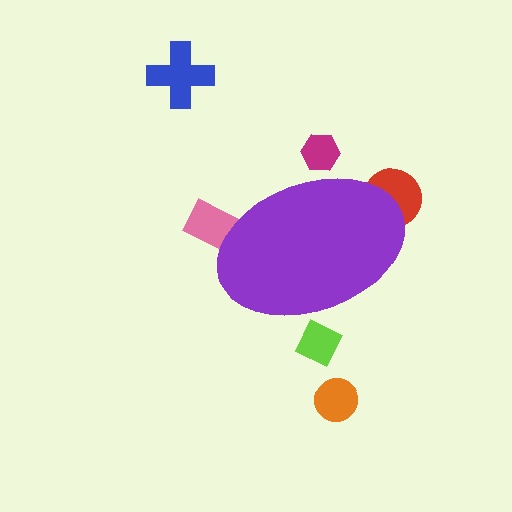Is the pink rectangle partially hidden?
Yes, the pink rectangle is partially hidden behind the purple ellipse.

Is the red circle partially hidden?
Yes, the red circle is partially hidden behind the purple ellipse.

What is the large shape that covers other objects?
A purple ellipse.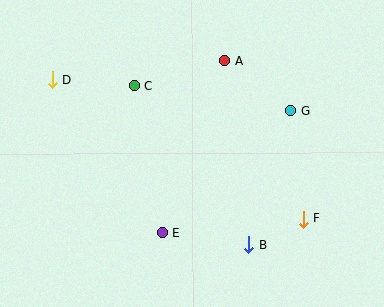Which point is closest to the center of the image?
Point E at (163, 233) is closest to the center.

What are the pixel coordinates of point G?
Point G is at (290, 110).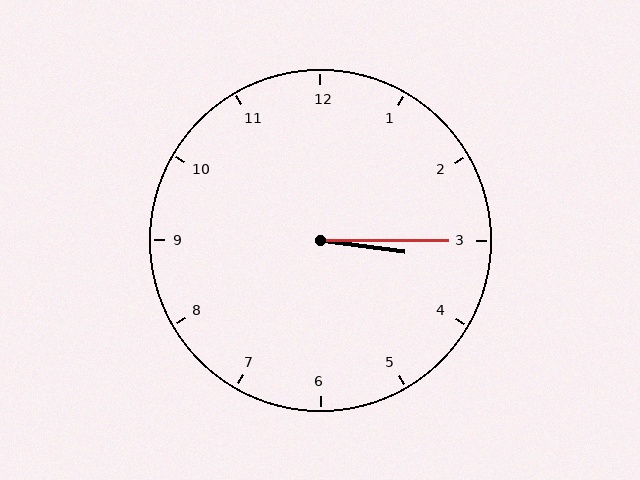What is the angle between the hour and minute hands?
Approximately 8 degrees.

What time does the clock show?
3:15.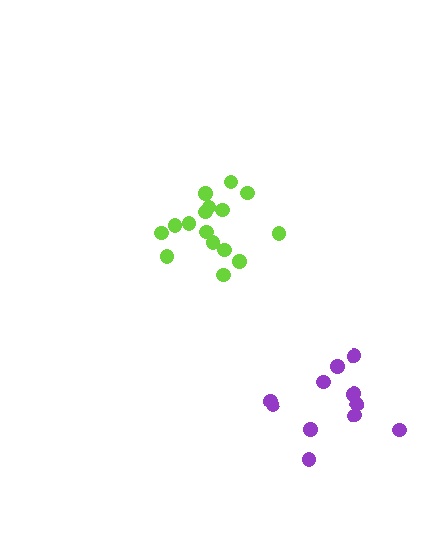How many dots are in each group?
Group 1: 16 dots, Group 2: 11 dots (27 total).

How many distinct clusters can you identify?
There are 2 distinct clusters.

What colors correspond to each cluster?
The clusters are colored: lime, purple.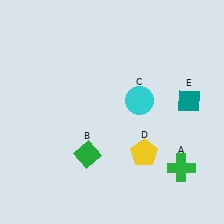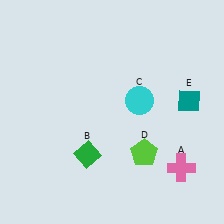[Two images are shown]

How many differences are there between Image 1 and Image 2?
There are 2 differences between the two images.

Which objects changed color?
A changed from green to pink. D changed from yellow to lime.